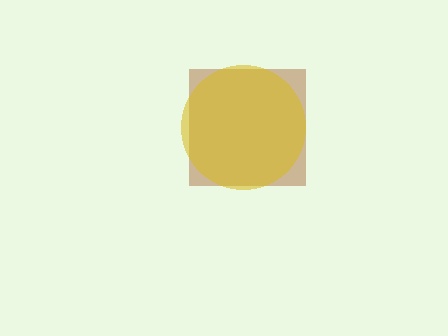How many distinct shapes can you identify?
There are 2 distinct shapes: a brown square, a yellow circle.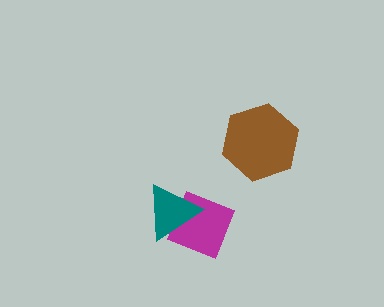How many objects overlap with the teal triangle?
1 object overlaps with the teal triangle.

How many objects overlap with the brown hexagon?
0 objects overlap with the brown hexagon.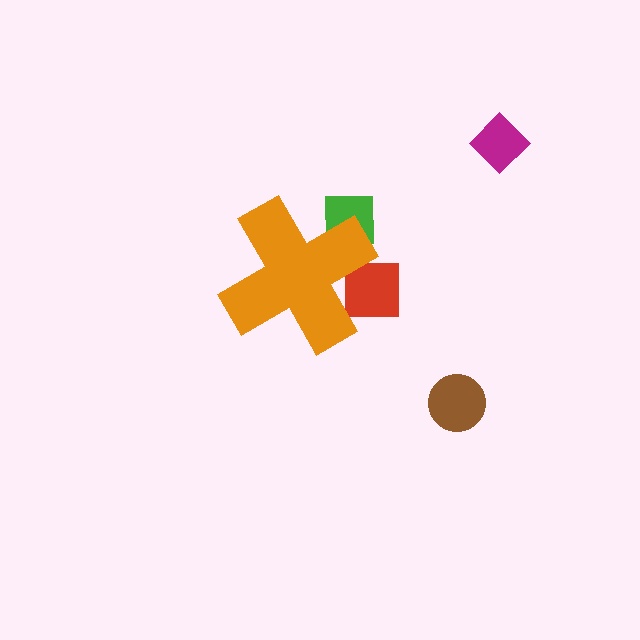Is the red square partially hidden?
Yes, the red square is partially hidden behind the orange cross.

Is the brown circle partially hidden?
No, the brown circle is fully visible.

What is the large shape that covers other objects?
An orange cross.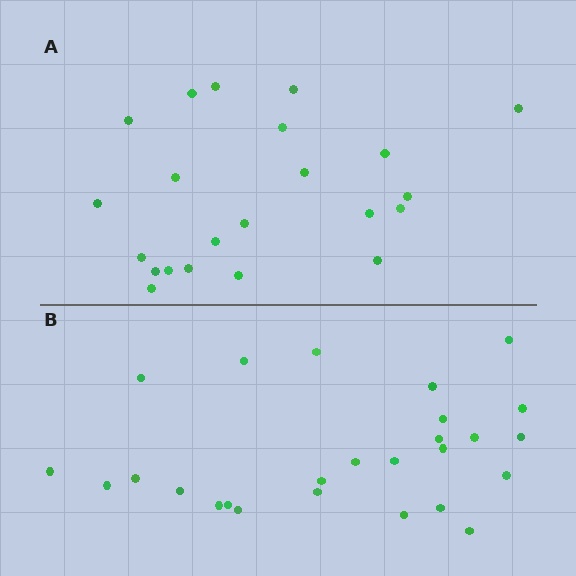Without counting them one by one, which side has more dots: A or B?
Region B (the bottom region) has more dots.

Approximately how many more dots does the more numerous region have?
Region B has about 4 more dots than region A.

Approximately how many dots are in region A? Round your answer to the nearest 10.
About 20 dots. (The exact count is 22, which rounds to 20.)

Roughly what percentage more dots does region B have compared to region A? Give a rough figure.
About 20% more.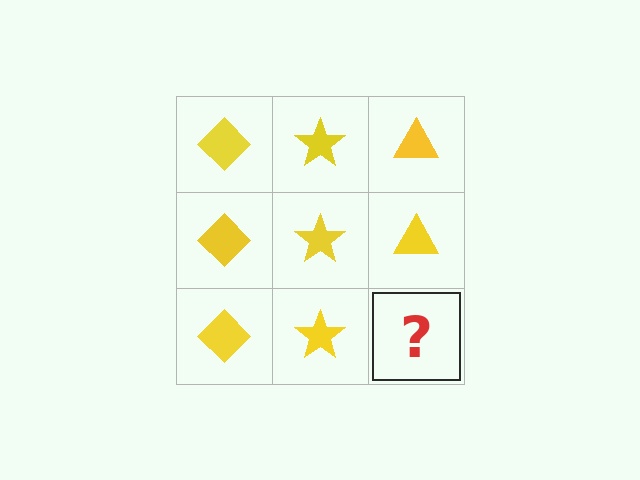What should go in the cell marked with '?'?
The missing cell should contain a yellow triangle.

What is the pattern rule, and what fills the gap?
The rule is that each column has a consistent shape. The gap should be filled with a yellow triangle.